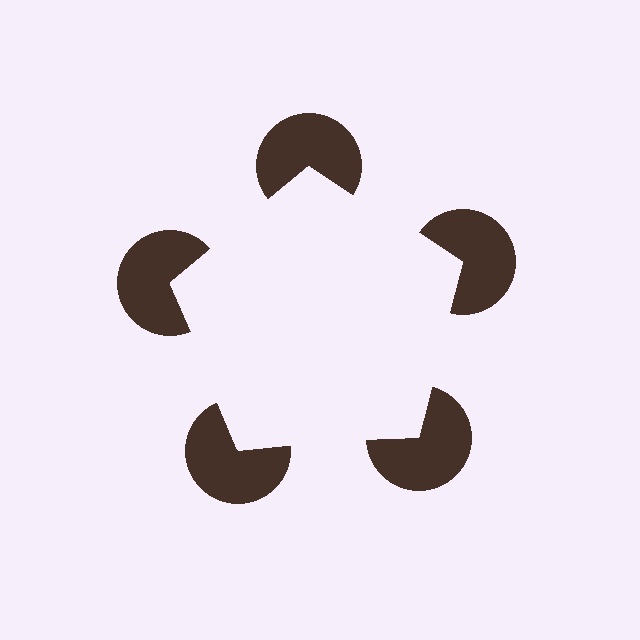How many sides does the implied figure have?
5 sides.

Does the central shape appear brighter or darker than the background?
It typically appears slightly brighter than the background, even though no actual brightness change is drawn.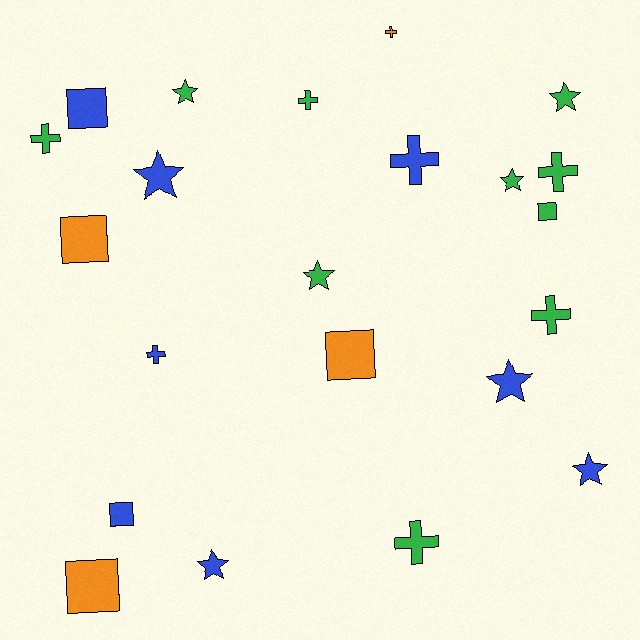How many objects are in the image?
There are 22 objects.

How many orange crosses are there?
There is 1 orange cross.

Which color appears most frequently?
Green, with 10 objects.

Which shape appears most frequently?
Cross, with 8 objects.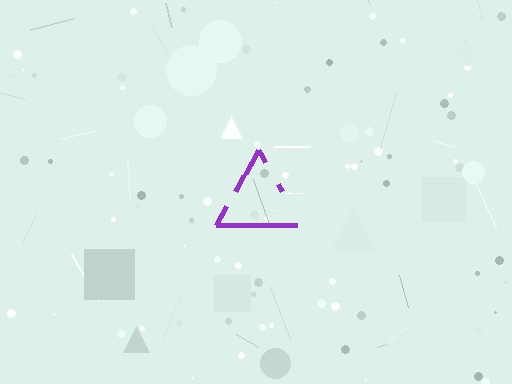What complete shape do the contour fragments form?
The contour fragments form a triangle.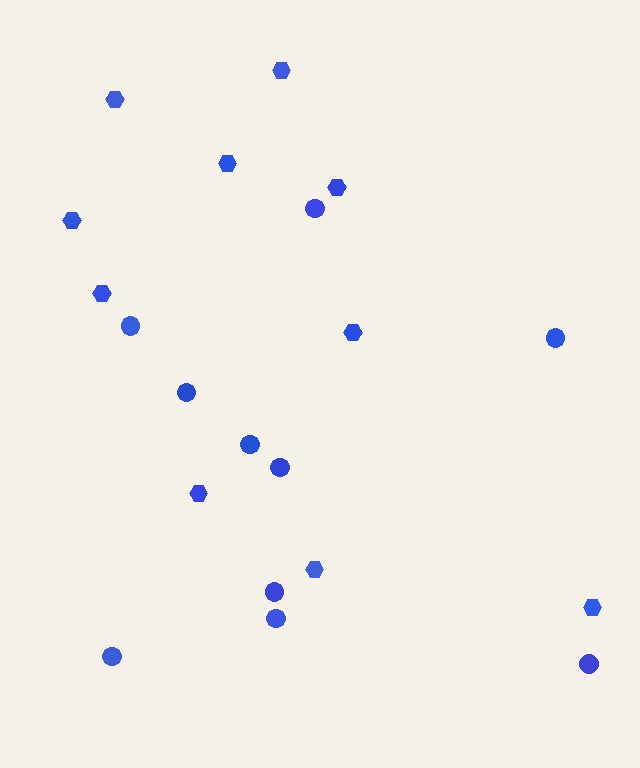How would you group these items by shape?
There are 2 groups: one group of circles (10) and one group of hexagons (10).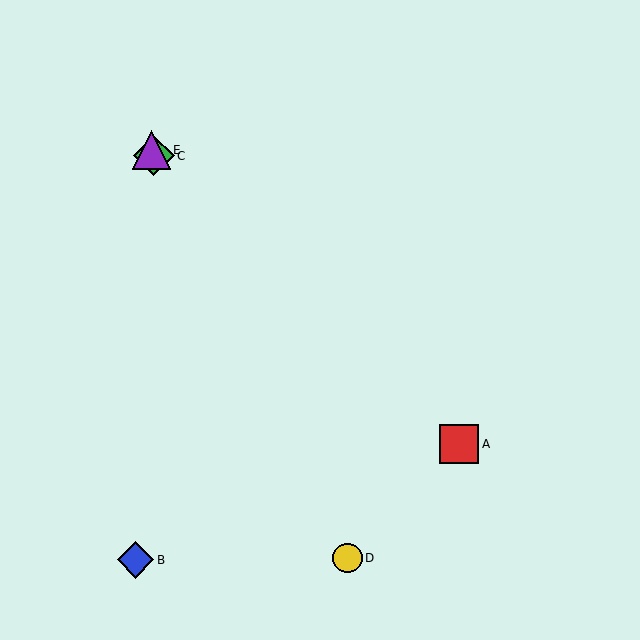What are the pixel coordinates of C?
Object C is at (154, 156).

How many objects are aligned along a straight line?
3 objects (C, D, E) are aligned along a straight line.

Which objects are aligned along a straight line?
Objects C, D, E are aligned along a straight line.